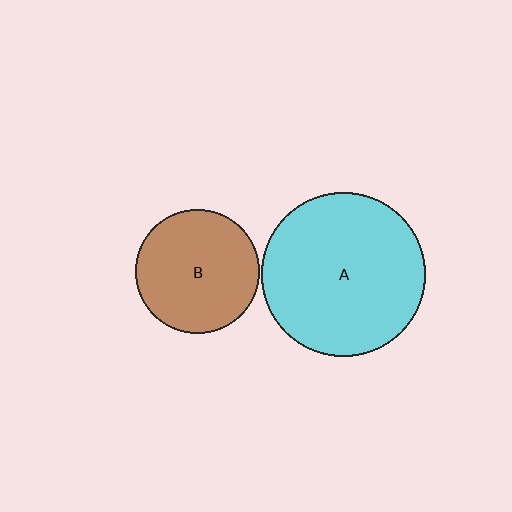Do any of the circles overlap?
No, none of the circles overlap.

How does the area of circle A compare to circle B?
Approximately 1.8 times.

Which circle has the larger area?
Circle A (cyan).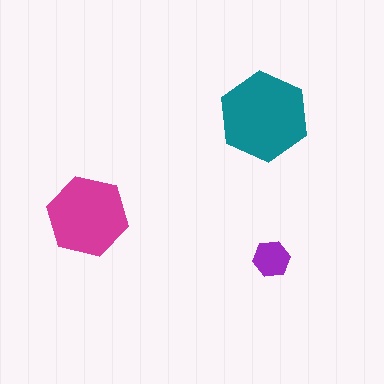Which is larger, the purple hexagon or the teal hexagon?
The teal one.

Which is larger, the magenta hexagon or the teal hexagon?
The teal one.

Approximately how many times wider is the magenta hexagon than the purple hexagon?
About 2 times wider.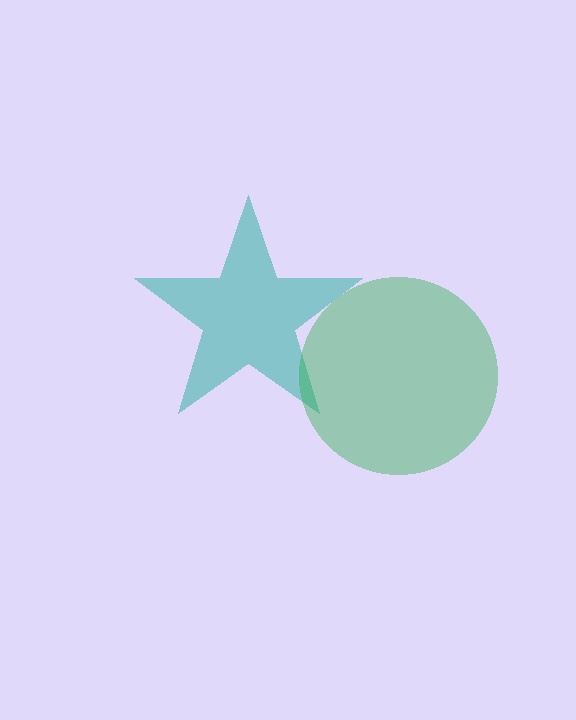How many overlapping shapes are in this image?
There are 2 overlapping shapes in the image.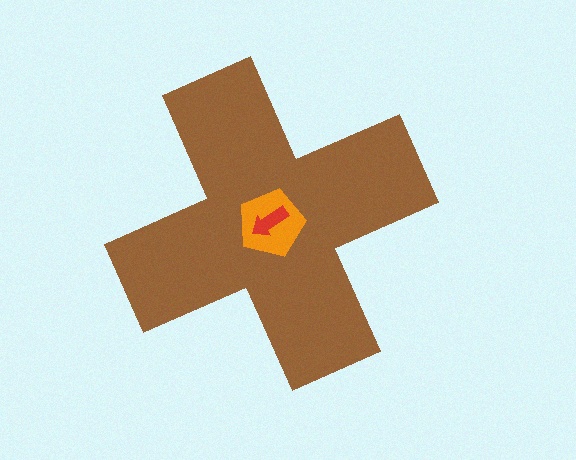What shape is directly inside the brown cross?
The orange pentagon.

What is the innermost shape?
The red arrow.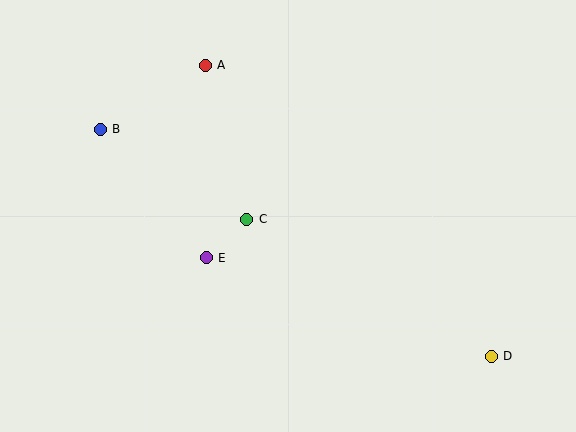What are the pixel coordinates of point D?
Point D is at (491, 356).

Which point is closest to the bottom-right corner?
Point D is closest to the bottom-right corner.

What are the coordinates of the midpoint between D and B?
The midpoint between D and B is at (296, 243).